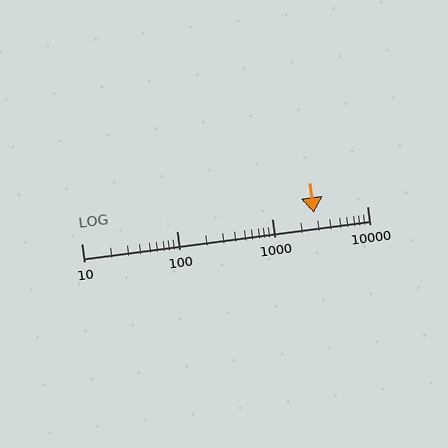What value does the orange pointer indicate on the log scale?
The pointer indicates approximately 2800.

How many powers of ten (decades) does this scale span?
The scale spans 3 decades, from 10 to 10000.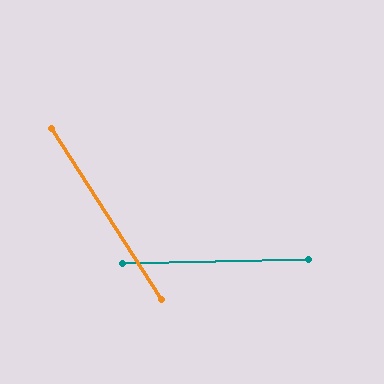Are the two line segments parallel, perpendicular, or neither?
Neither parallel nor perpendicular — they differ by about 58°.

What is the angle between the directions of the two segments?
Approximately 58 degrees.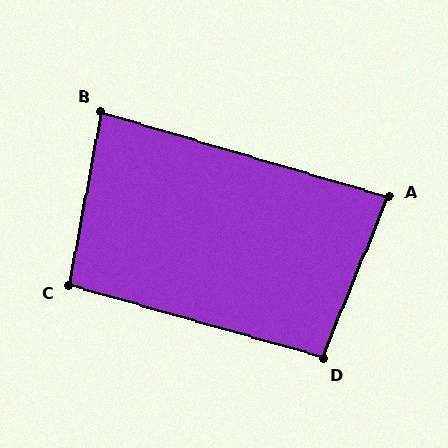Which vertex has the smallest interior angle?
B, at approximately 84 degrees.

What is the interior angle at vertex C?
Approximately 96 degrees (obtuse).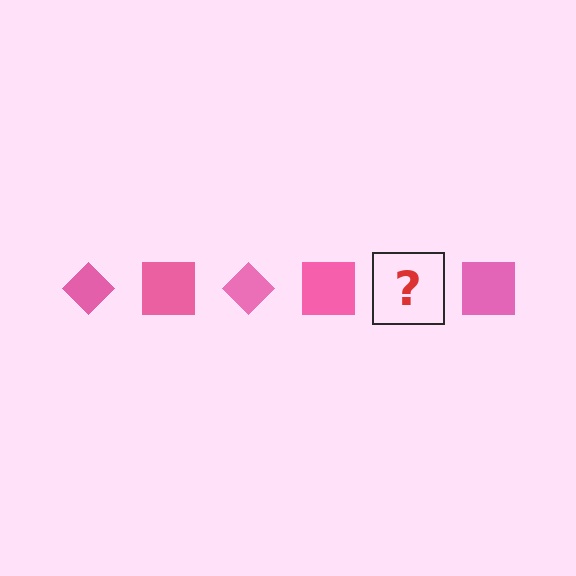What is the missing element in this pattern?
The missing element is a pink diamond.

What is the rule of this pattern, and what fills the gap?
The rule is that the pattern cycles through diamond, square shapes in pink. The gap should be filled with a pink diamond.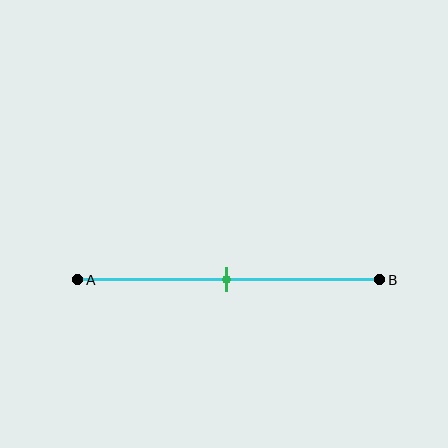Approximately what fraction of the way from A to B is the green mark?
The green mark is approximately 50% of the way from A to B.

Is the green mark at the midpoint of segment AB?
Yes, the mark is approximately at the midpoint.